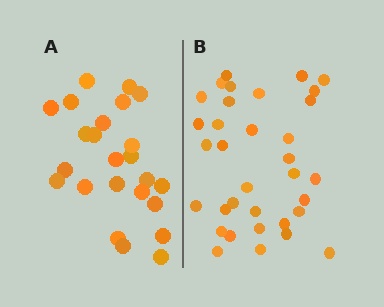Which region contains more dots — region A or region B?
Region B (the right region) has more dots.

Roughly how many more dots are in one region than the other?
Region B has roughly 10 or so more dots than region A.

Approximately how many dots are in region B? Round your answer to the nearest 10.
About 30 dots. (The exact count is 34, which rounds to 30.)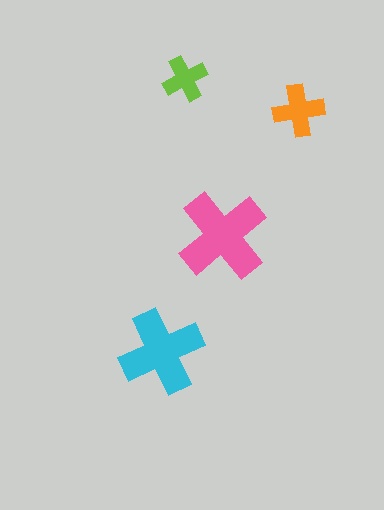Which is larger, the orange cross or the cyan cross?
The cyan one.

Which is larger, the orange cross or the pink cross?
The pink one.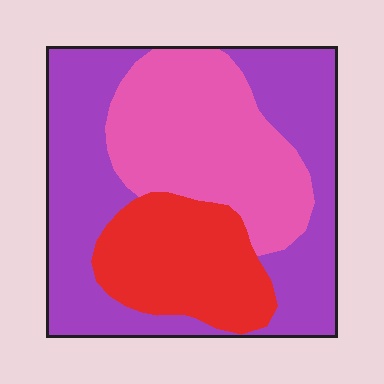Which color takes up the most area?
Purple, at roughly 45%.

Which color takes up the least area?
Red, at roughly 20%.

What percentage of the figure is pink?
Pink takes up about one third (1/3) of the figure.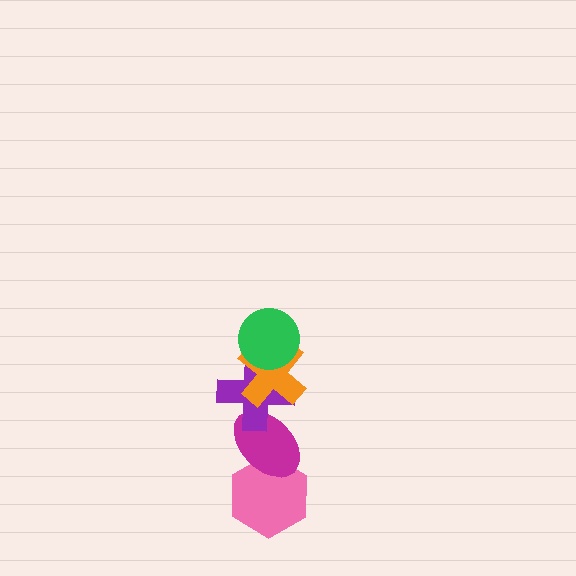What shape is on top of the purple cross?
The orange cross is on top of the purple cross.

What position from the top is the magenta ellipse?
The magenta ellipse is 4th from the top.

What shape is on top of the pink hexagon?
The magenta ellipse is on top of the pink hexagon.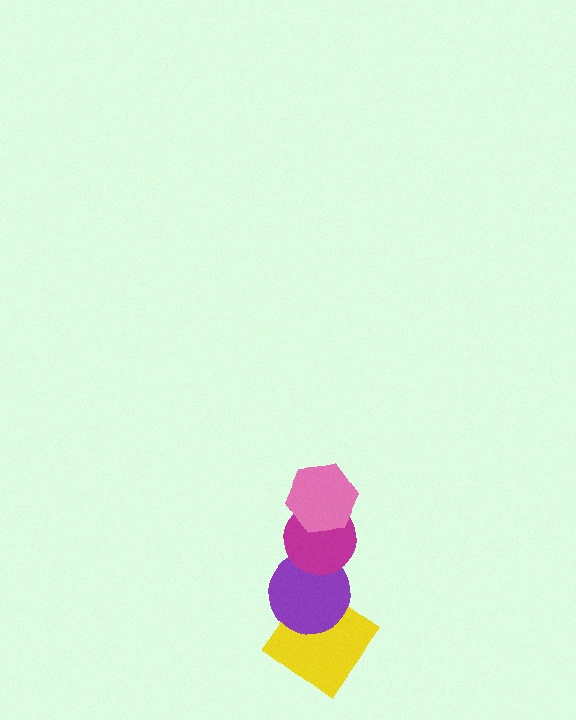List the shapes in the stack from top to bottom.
From top to bottom: the pink hexagon, the magenta circle, the purple circle, the yellow diamond.